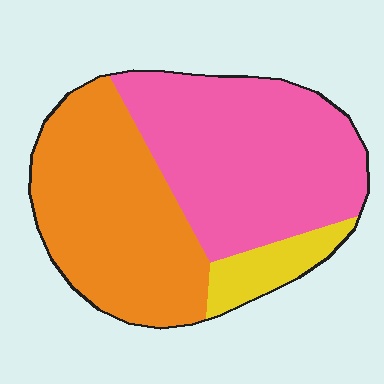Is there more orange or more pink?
Pink.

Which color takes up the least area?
Yellow, at roughly 10%.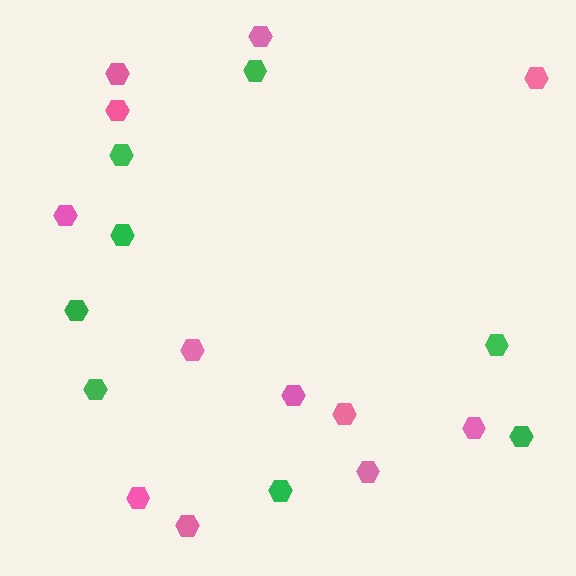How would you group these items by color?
There are 2 groups: one group of pink hexagons (12) and one group of green hexagons (8).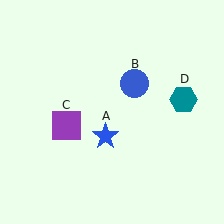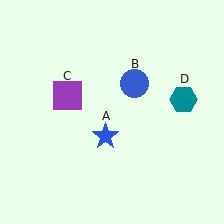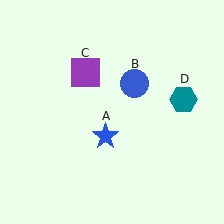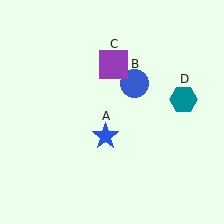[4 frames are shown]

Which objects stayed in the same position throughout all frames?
Blue star (object A) and blue circle (object B) and teal hexagon (object D) remained stationary.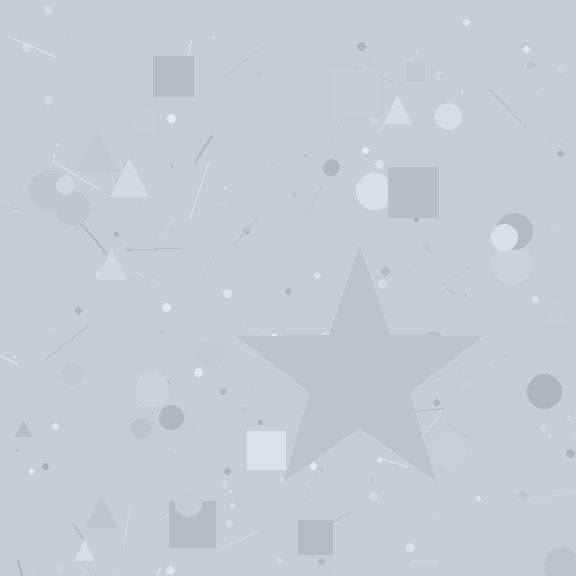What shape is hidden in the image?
A star is hidden in the image.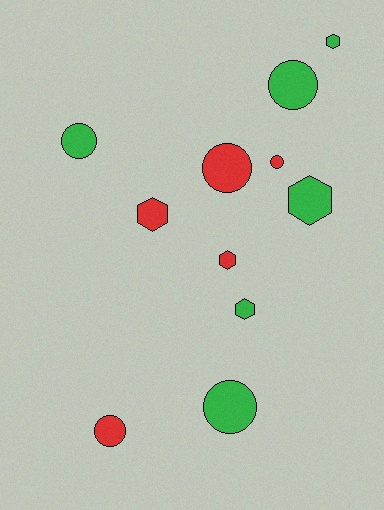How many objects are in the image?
There are 11 objects.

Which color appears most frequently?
Green, with 6 objects.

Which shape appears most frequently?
Circle, with 6 objects.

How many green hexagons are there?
There are 3 green hexagons.